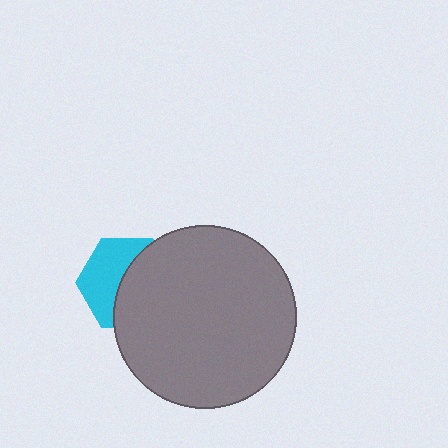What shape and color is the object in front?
The object in front is a gray circle.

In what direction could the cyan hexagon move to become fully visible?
The cyan hexagon could move left. That would shift it out from behind the gray circle entirely.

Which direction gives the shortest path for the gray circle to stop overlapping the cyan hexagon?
Moving right gives the shortest separation.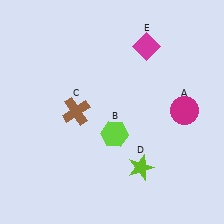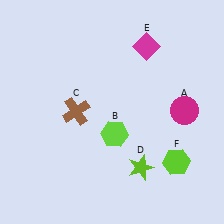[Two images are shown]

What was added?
A lime hexagon (F) was added in Image 2.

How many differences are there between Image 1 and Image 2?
There is 1 difference between the two images.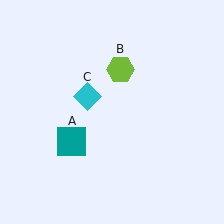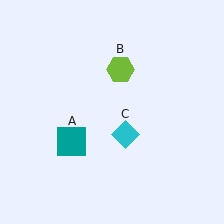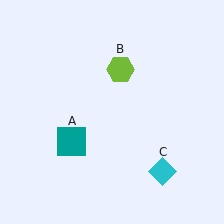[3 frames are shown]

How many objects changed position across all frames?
1 object changed position: cyan diamond (object C).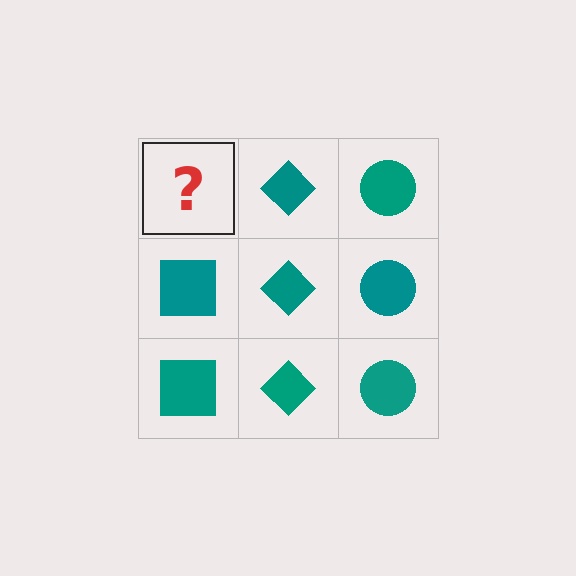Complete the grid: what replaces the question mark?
The question mark should be replaced with a teal square.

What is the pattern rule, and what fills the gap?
The rule is that each column has a consistent shape. The gap should be filled with a teal square.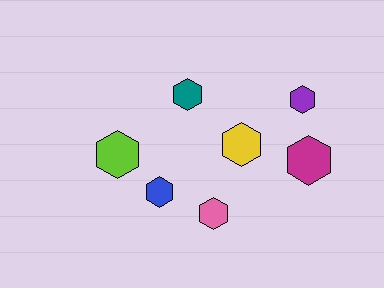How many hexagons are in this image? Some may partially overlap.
There are 7 hexagons.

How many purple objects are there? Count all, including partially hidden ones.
There is 1 purple object.